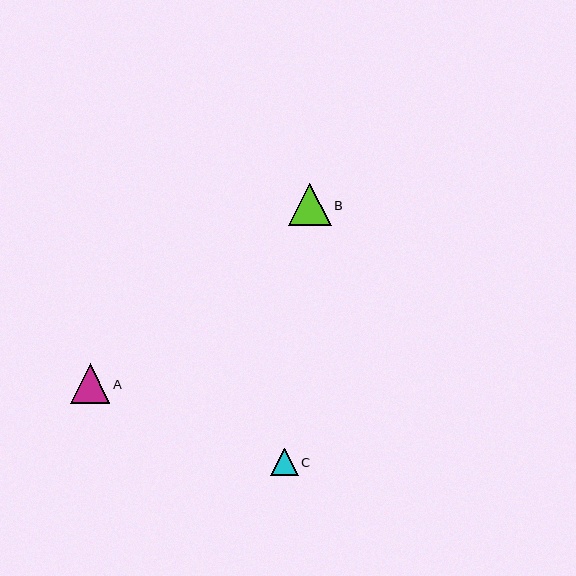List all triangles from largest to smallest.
From largest to smallest: B, A, C.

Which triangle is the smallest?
Triangle C is the smallest with a size of approximately 27 pixels.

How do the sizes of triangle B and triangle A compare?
Triangle B and triangle A are approximately the same size.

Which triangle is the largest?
Triangle B is the largest with a size of approximately 43 pixels.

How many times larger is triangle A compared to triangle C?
Triangle A is approximately 1.5 times the size of triangle C.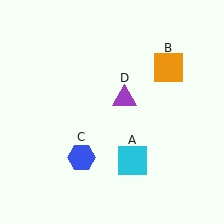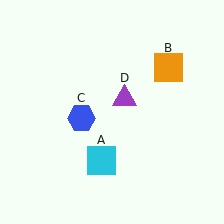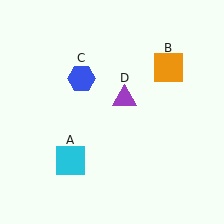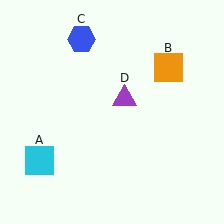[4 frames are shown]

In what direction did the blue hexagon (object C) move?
The blue hexagon (object C) moved up.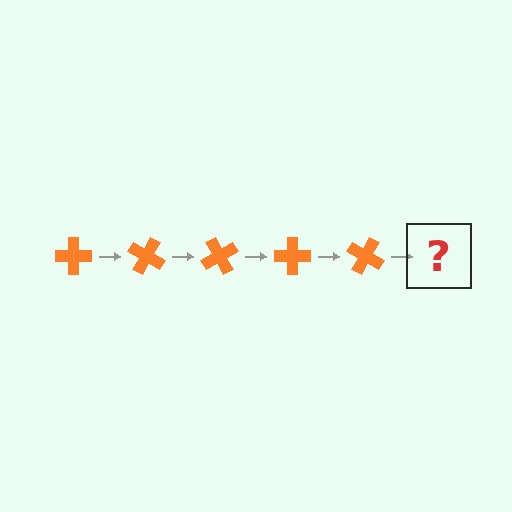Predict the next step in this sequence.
The next step is an orange cross rotated 150 degrees.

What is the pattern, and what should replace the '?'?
The pattern is that the cross rotates 30 degrees each step. The '?' should be an orange cross rotated 150 degrees.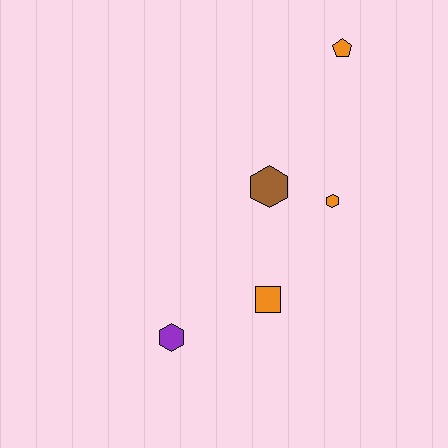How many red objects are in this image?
There are no red objects.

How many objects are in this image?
There are 5 objects.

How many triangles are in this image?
There are no triangles.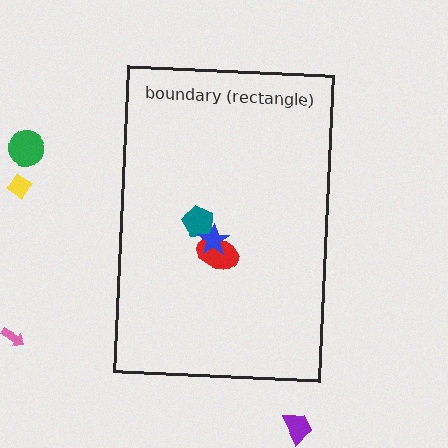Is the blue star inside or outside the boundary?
Inside.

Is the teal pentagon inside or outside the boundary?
Inside.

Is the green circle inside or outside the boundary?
Outside.